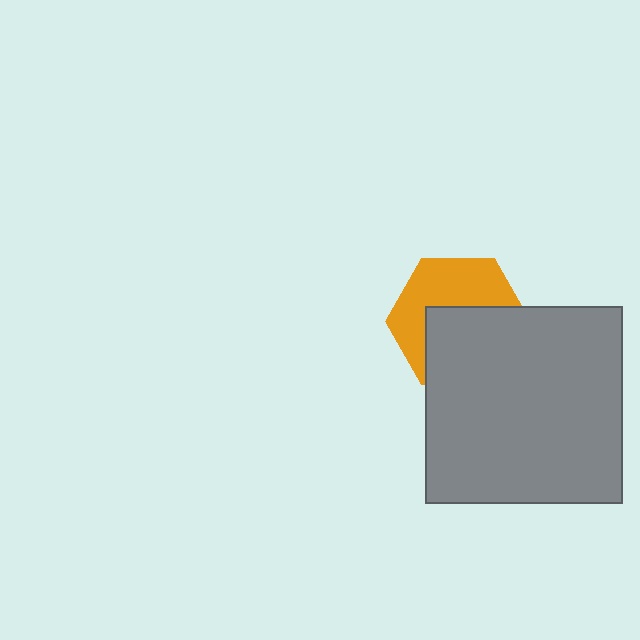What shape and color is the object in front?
The object in front is a gray square.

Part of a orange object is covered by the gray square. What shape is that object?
It is a hexagon.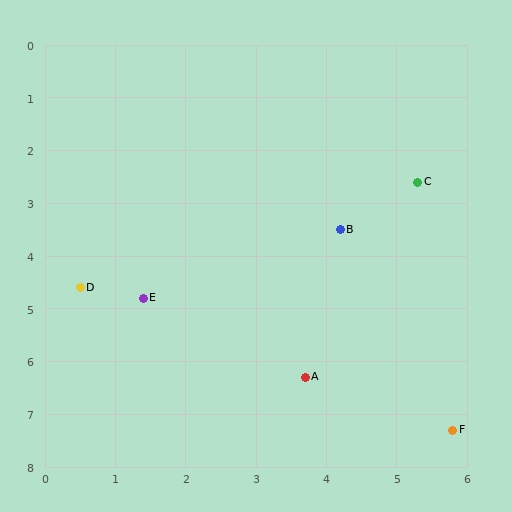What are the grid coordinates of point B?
Point B is at approximately (4.2, 3.5).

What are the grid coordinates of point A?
Point A is at approximately (3.7, 6.3).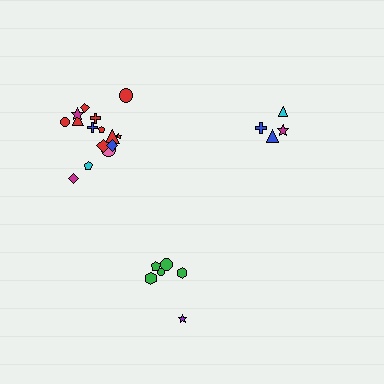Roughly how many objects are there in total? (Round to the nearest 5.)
Roughly 25 objects in total.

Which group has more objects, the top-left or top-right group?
The top-left group.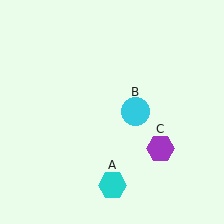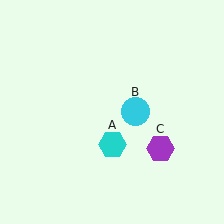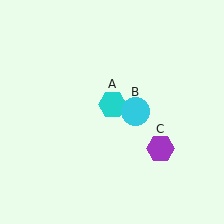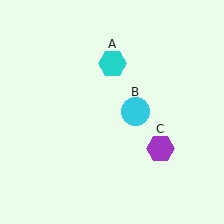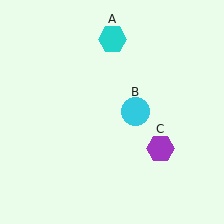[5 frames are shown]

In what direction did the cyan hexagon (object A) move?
The cyan hexagon (object A) moved up.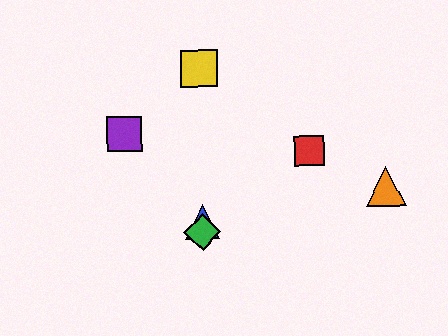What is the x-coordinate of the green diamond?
The green diamond is at x≈202.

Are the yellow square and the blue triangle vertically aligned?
Yes, both are at x≈199.